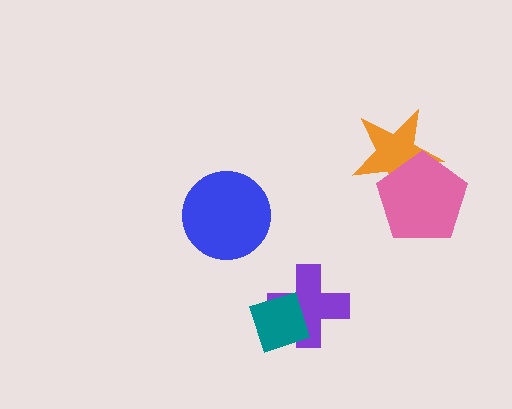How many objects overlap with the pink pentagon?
1 object overlaps with the pink pentagon.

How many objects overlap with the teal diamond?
1 object overlaps with the teal diamond.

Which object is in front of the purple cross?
The teal diamond is in front of the purple cross.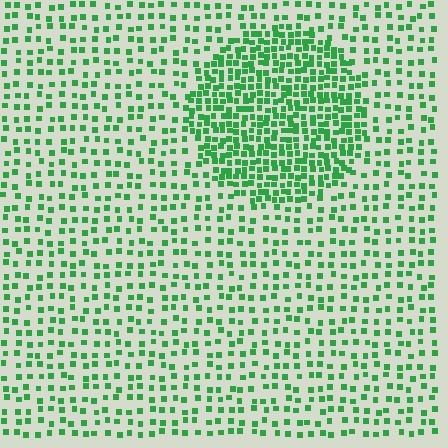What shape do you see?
I see a circle.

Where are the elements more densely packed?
The elements are more densely packed inside the circle boundary.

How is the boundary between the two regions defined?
The boundary is defined by a change in element density (approximately 2.2x ratio). All elements are the same color, size, and shape.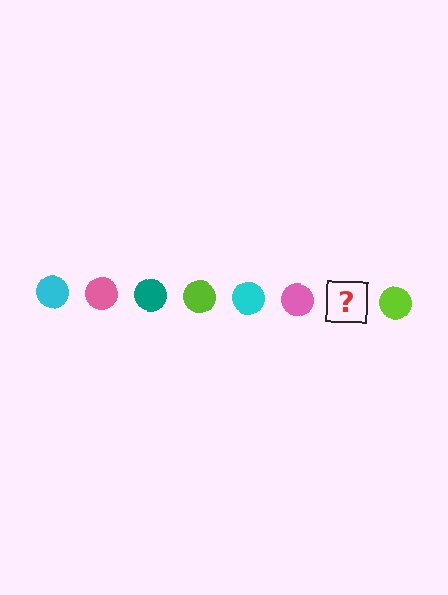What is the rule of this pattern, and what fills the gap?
The rule is that the pattern cycles through cyan, pink, teal, lime circles. The gap should be filled with a teal circle.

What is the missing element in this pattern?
The missing element is a teal circle.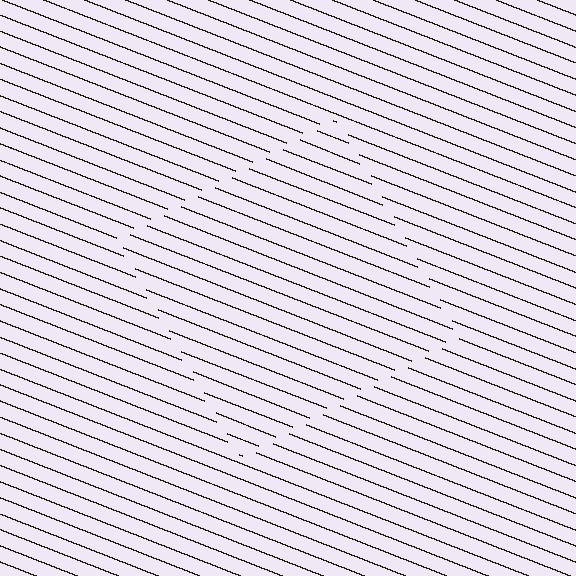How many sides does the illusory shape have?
4 sides — the line-ends trace a square.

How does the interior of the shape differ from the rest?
The interior of the shape contains the same grating, shifted by half a period — the contour is defined by the phase discontinuity where line-ends from the inner and outer gratings abut.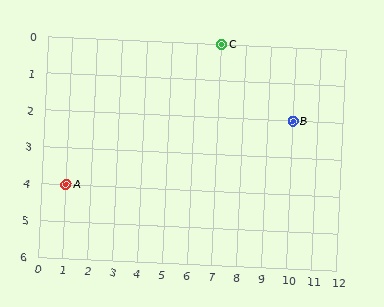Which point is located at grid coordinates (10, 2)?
Point B is at (10, 2).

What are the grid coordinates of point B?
Point B is at grid coordinates (10, 2).